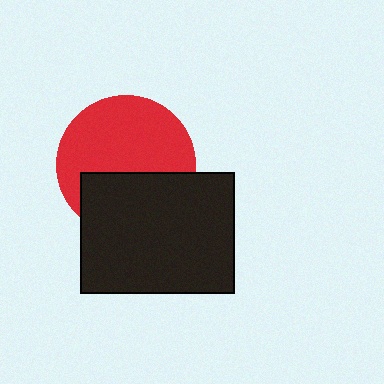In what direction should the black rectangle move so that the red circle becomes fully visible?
The black rectangle should move down. That is the shortest direction to clear the overlap and leave the red circle fully visible.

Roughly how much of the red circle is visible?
About half of it is visible (roughly 60%).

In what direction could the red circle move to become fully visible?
The red circle could move up. That would shift it out from behind the black rectangle entirely.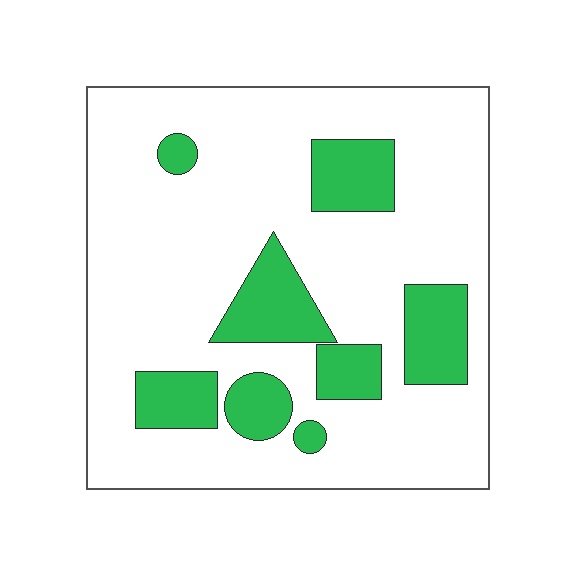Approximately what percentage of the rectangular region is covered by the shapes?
Approximately 20%.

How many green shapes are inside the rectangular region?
8.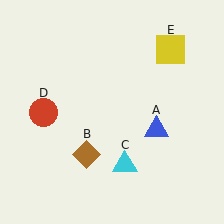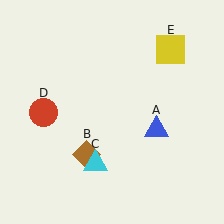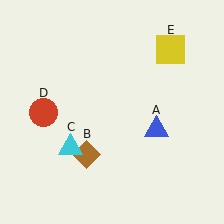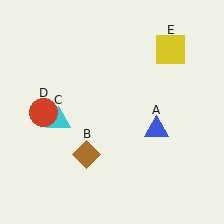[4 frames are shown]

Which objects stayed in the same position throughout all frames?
Blue triangle (object A) and brown diamond (object B) and red circle (object D) and yellow square (object E) remained stationary.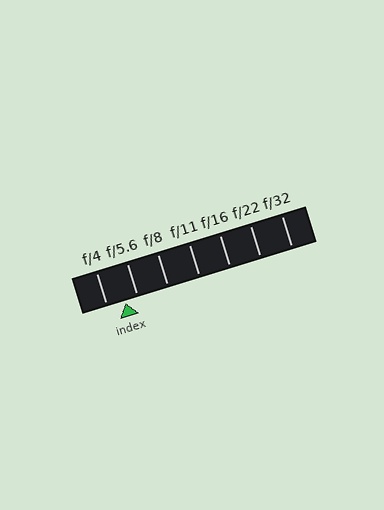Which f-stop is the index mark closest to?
The index mark is closest to f/5.6.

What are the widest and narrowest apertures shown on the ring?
The widest aperture shown is f/4 and the narrowest is f/32.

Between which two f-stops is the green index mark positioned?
The index mark is between f/4 and f/5.6.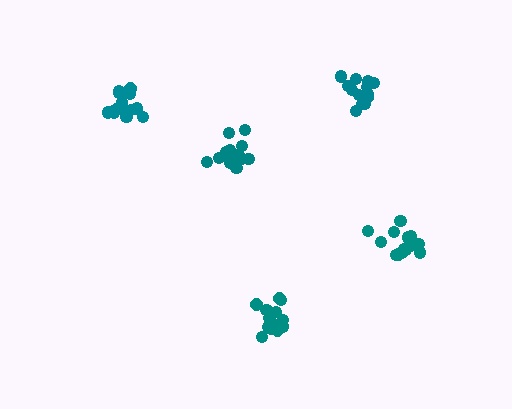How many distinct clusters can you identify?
There are 5 distinct clusters.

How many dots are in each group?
Group 1: 13 dots, Group 2: 16 dots, Group 3: 15 dots, Group 4: 15 dots, Group 5: 13 dots (72 total).